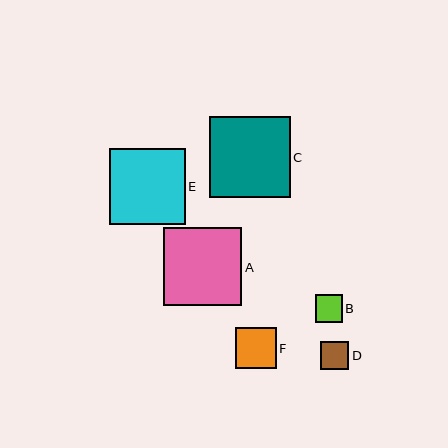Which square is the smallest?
Square B is the smallest with a size of approximately 27 pixels.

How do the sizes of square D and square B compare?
Square D and square B are approximately the same size.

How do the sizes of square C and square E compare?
Square C and square E are approximately the same size.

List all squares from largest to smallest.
From largest to smallest: C, A, E, F, D, B.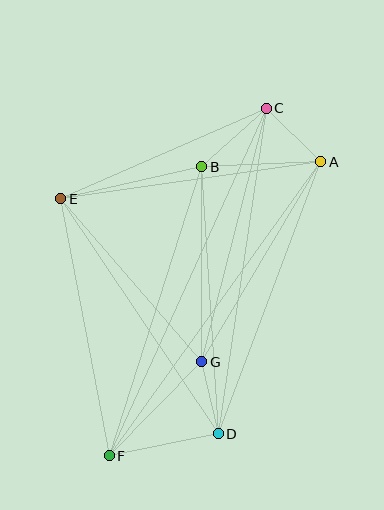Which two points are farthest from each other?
Points C and F are farthest from each other.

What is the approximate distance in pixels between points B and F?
The distance between B and F is approximately 304 pixels.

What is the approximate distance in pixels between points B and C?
The distance between B and C is approximately 87 pixels.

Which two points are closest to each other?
Points D and G are closest to each other.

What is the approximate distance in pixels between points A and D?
The distance between A and D is approximately 291 pixels.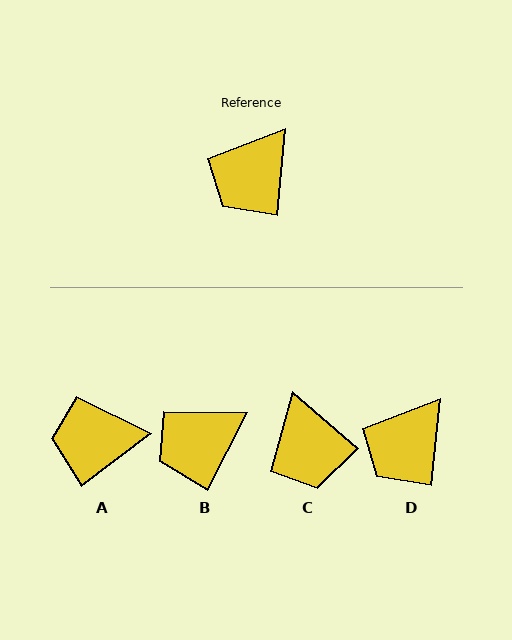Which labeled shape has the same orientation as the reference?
D.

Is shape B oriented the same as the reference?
No, it is off by about 22 degrees.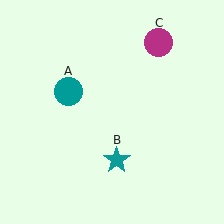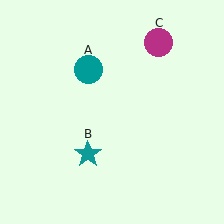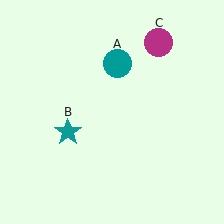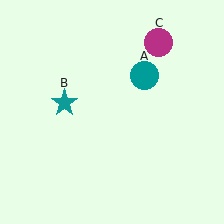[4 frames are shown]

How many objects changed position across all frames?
2 objects changed position: teal circle (object A), teal star (object B).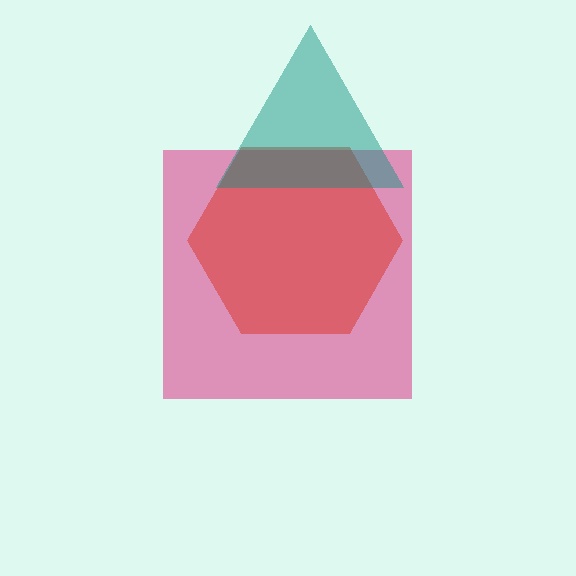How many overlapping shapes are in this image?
There are 3 overlapping shapes in the image.